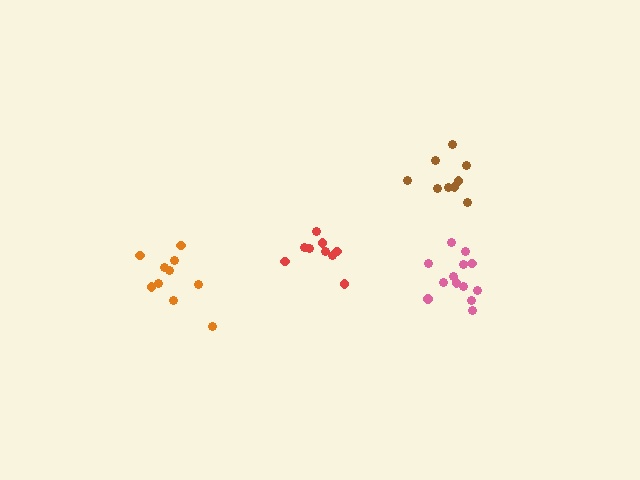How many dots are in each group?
Group 1: 13 dots, Group 2: 9 dots, Group 3: 10 dots, Group 4: 9 dots (41 total).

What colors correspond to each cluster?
The clusters are colored: pink, red, orange, brown.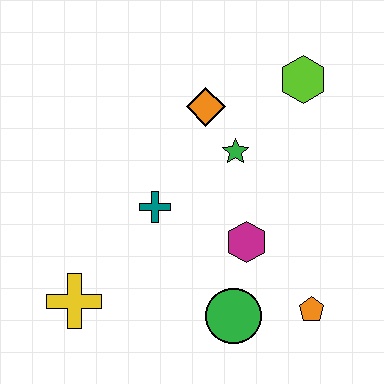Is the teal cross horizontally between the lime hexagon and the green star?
No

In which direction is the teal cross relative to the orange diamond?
The teal cross is below the orange diamond.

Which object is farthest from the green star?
The yellow cross is farthest from the green star.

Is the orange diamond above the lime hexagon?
No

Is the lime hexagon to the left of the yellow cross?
No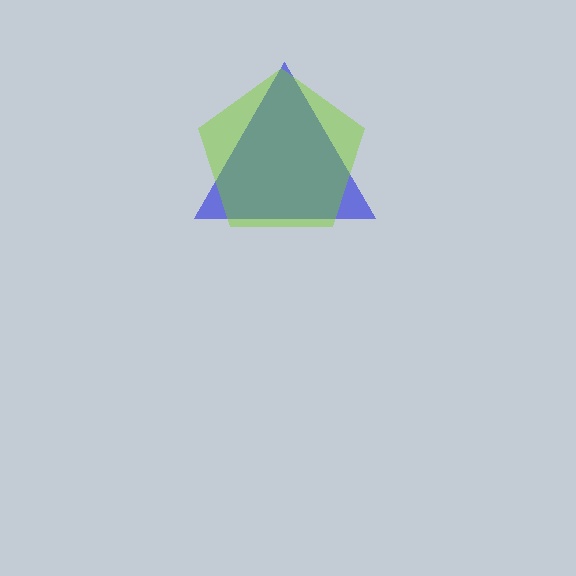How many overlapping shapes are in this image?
There are 2 overlapping shapes in the image.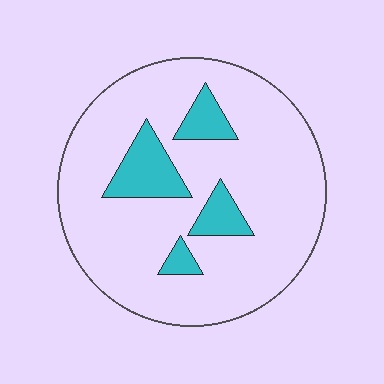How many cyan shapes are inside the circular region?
4.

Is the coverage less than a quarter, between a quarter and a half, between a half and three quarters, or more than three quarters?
Less than a quarter.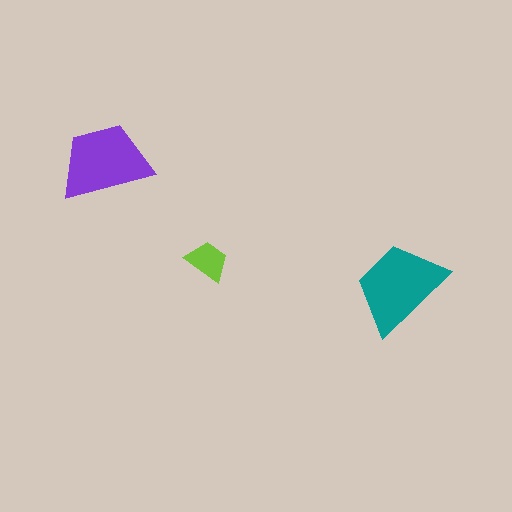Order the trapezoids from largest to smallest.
the teal one, the purple one, the lime one.